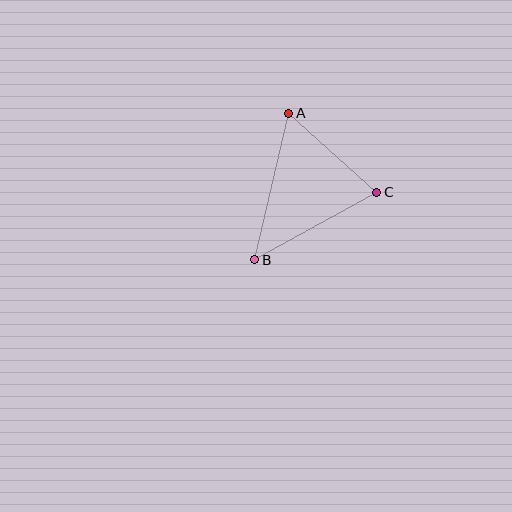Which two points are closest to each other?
Points A and C are closest to each other.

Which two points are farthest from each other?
Points A and B are farthest from each other.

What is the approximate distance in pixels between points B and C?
The distance between B and C is approximately 139 pixels.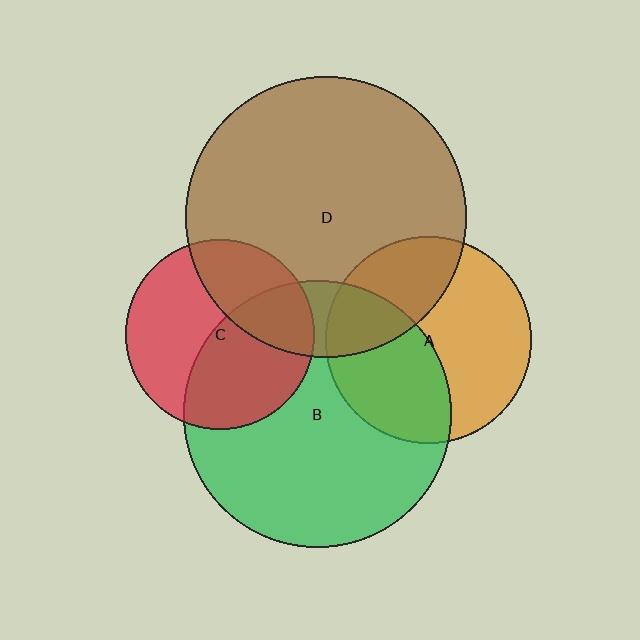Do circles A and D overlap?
Yes.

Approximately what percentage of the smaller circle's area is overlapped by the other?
Approximately 30%.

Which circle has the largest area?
Circle D (brown).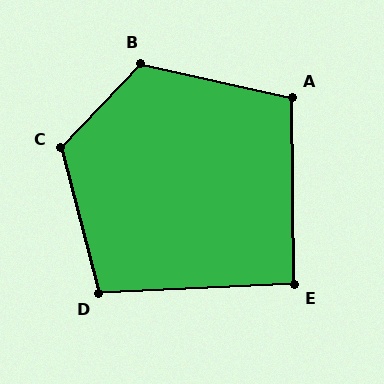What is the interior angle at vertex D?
Approximately 102 degrees (obtuse).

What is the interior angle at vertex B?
Approximately 121 degrees (obtuse).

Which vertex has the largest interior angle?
C, at approximately 122 degrees.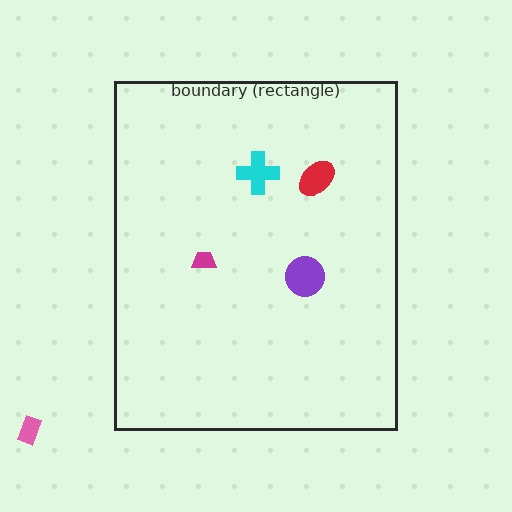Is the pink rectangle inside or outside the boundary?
Outside.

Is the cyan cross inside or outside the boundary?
Inside.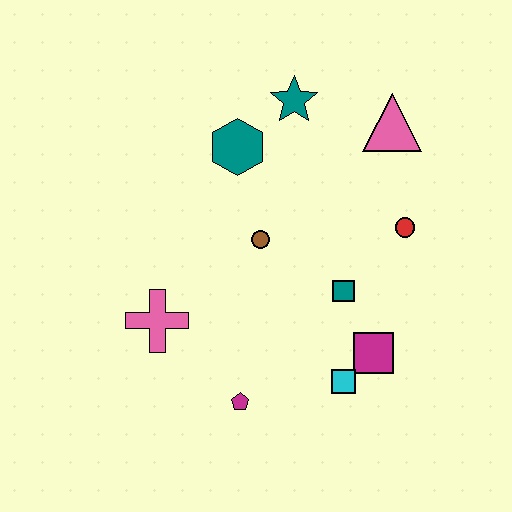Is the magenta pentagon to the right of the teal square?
No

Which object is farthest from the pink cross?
The pink triangle is farthest from the pink cross.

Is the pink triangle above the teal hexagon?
Yes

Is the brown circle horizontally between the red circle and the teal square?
No